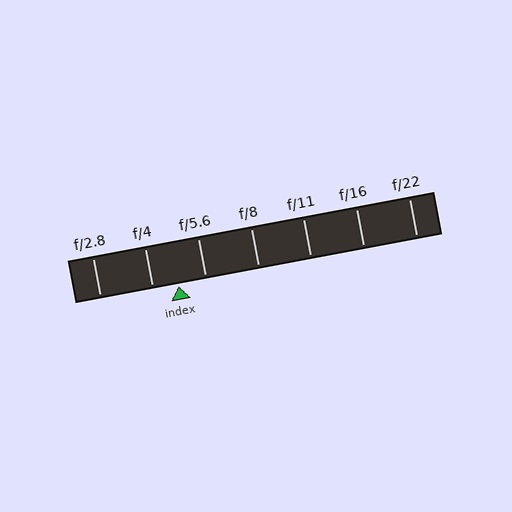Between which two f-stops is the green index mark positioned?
The index mark is between f/4 and f/5.6.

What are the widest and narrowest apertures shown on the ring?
The widest aperture shown is f/2.8 and the narrowest is f/22.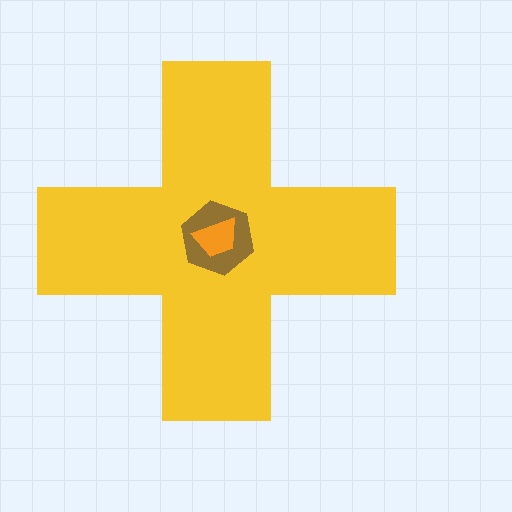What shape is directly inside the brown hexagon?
The orange trapezoid.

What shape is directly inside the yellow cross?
The brown hexagon.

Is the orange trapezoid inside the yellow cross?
Yes.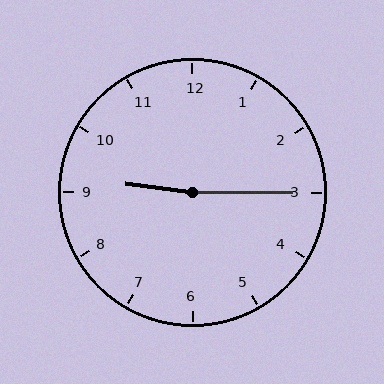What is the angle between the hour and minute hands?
Approximately 172 degrees.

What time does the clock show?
9:15.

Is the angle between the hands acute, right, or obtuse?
It is obtuse.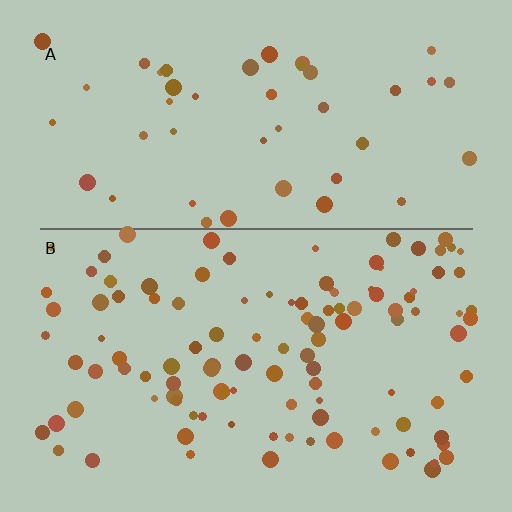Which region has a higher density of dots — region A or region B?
B (the bottom).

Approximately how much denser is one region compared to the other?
Approximately 2.4× — region B over region A.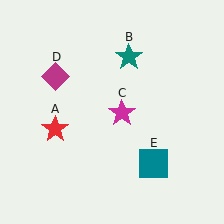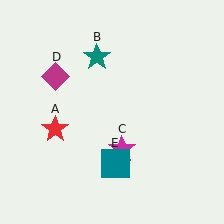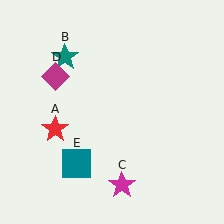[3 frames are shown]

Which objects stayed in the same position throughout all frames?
Red star (object A) and magenta diamond (object D) remained stationary.